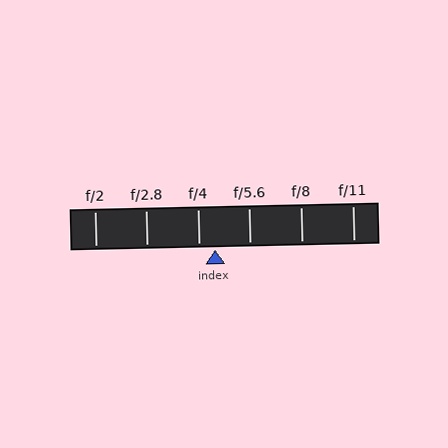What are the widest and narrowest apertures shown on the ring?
The widest aperture shown is f/2 and the narrowest is f/11.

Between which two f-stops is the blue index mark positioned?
The index mark is between f/4 and f/5.6.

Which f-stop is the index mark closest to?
The index mark is closest to f/4.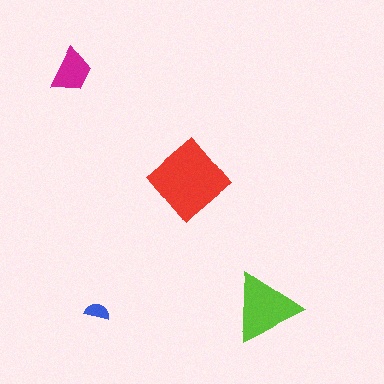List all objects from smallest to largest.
The blue semicircle, the magenta trapezoid, the lime triangle, the red diamond.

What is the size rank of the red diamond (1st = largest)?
1st.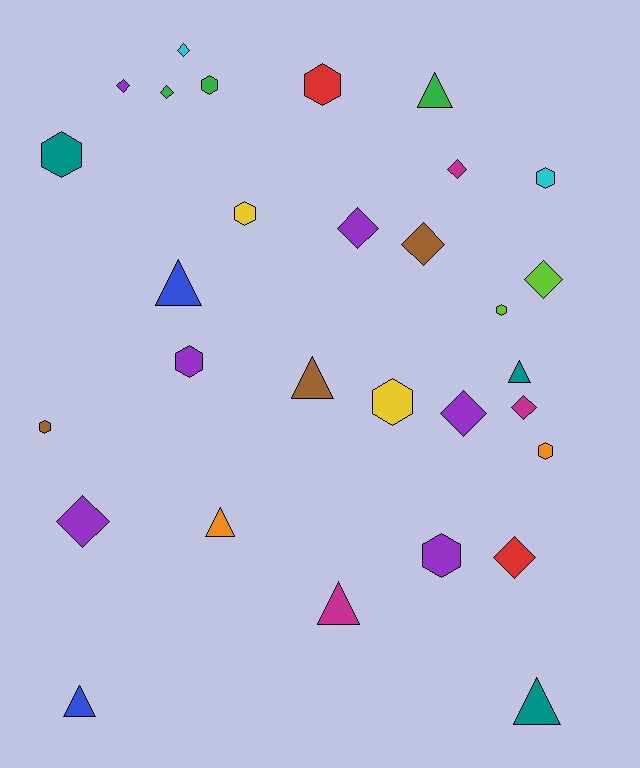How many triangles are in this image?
There are 8 triangles.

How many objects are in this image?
There are 30 objects.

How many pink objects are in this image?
There are no pink objects.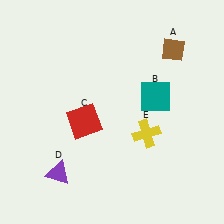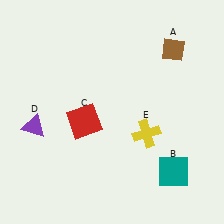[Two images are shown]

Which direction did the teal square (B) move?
The teal square (B) moved down.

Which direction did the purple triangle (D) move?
The purple triangle (D) moved up.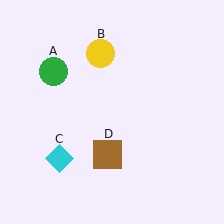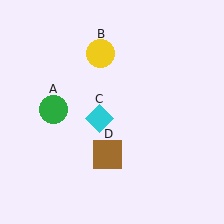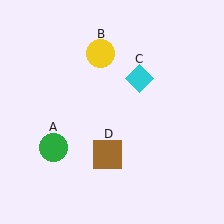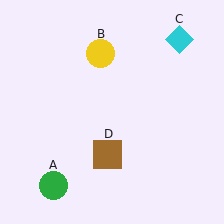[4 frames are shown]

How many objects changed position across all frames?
2 objects changed position: green circle (object A), cyan diamond (object C).